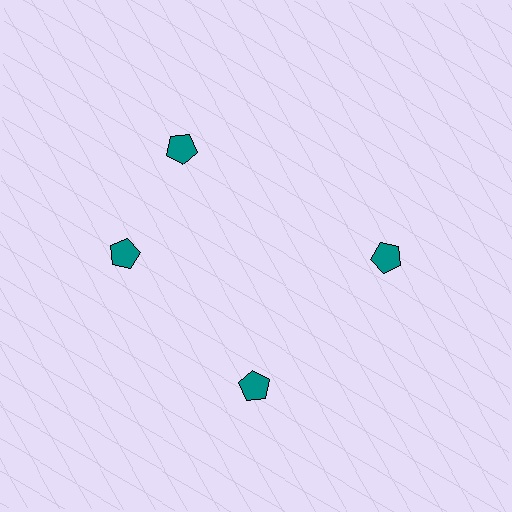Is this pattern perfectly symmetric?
No. The 4 teal pentagons are arranged in a ring, but one element near the 12 o'clock position is rotated out of alignment along the ring, breaking the 4-fold rotational symmetry.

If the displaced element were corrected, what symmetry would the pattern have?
It would have 4-fold rotational symmetry — the pattern would map onto itself every 90 degrees.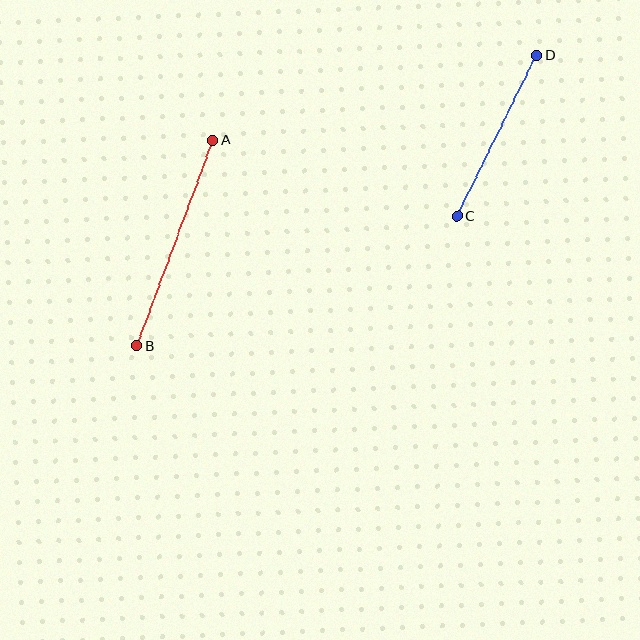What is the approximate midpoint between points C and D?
The midpoint is at approximately (497, 136) pixels.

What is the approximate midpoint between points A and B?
The midpoint is at approximately (174, 243) pixels.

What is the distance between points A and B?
The distance is approximately 219 pixels.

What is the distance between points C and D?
The distance is approximately 179 pixels.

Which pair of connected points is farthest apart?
Points A and B are farthest apart.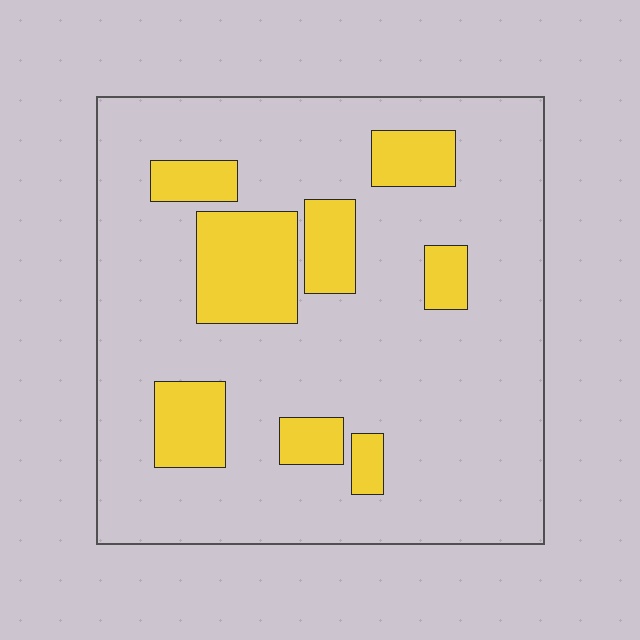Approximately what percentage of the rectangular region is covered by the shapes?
Approximately 20%.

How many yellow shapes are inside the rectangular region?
8.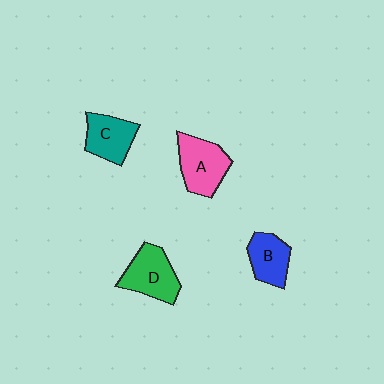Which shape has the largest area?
Shape A (pink).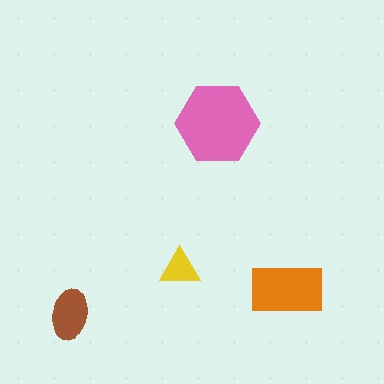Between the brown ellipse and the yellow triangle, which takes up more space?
The brown ellipse.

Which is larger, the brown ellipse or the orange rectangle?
The orange rectangle.